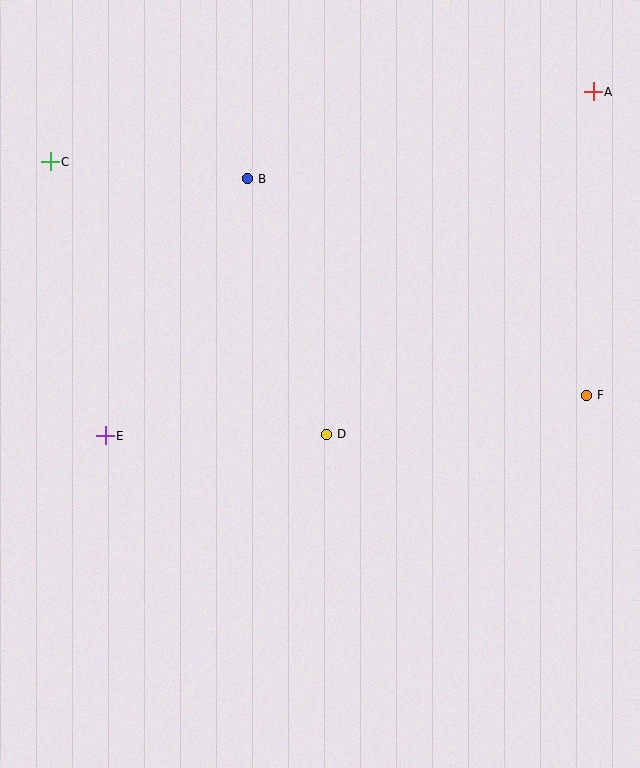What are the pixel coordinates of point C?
Point C is at (50, 162).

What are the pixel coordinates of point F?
Point F is at (586, 395).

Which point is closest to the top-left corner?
Point C is closest to the top-left corner.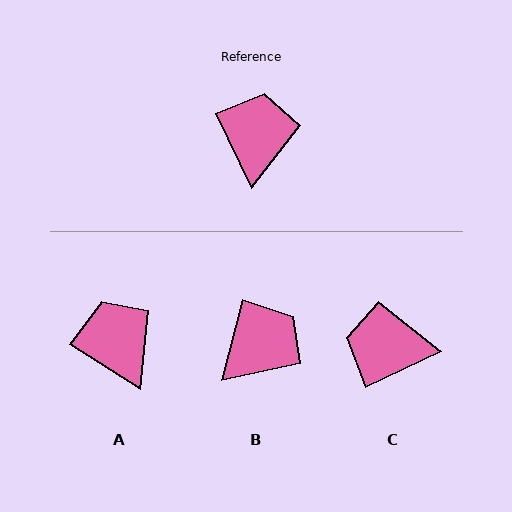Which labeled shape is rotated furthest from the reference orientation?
C, about 89 degrees away.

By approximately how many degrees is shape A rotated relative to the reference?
Approximately 31 degrees counter-clockwise.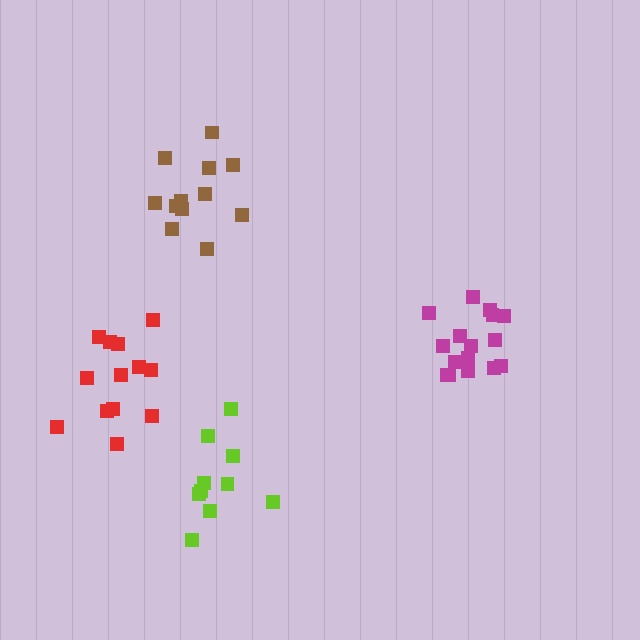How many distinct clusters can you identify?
There are 4 distinct clusters.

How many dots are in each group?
Group 1: 16 dots, Group 2: 10 dots, Group 3: 12 dots, Group 4: 13 dots (51 total).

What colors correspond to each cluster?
The clusters are colored: magenta, lime, brown, red.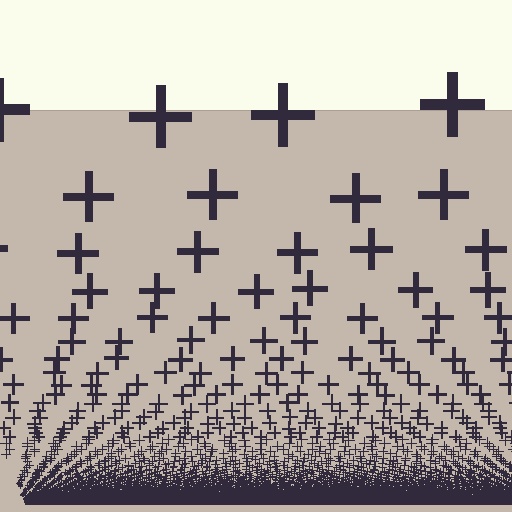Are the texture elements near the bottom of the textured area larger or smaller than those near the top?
Smaller. The gradient is inverted — elements near the bottom are smaller and denser.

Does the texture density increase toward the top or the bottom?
Density increases toward the bottom.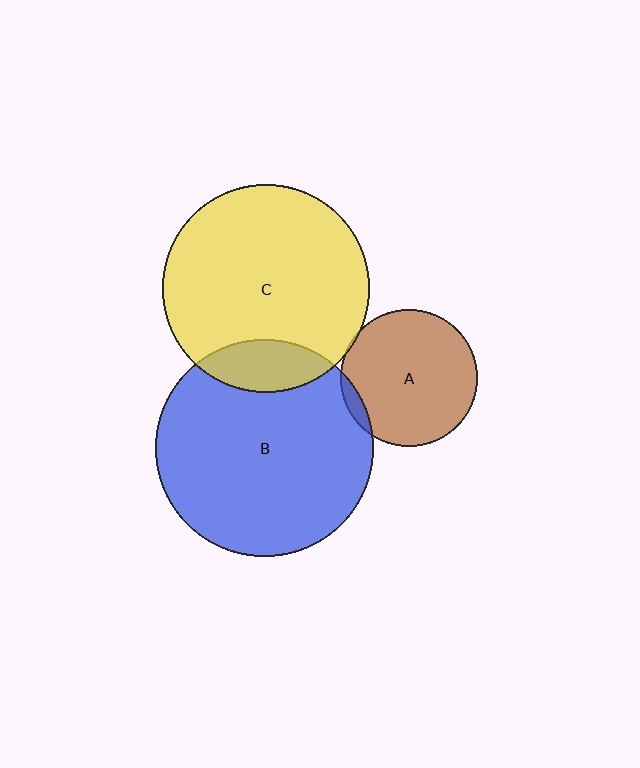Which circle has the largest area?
Circle B (blue).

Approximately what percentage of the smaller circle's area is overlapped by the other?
Approximately 5%.